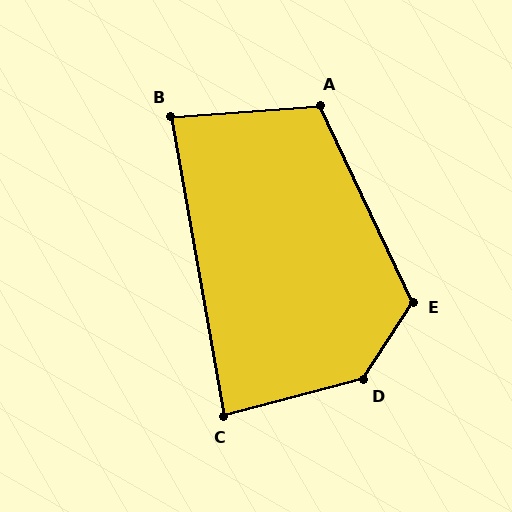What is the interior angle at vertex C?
Approximately 85 degrees (approximately right).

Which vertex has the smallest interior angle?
B, at approximately 84 degrees.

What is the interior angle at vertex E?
Approximately 122 degrees (obtuse).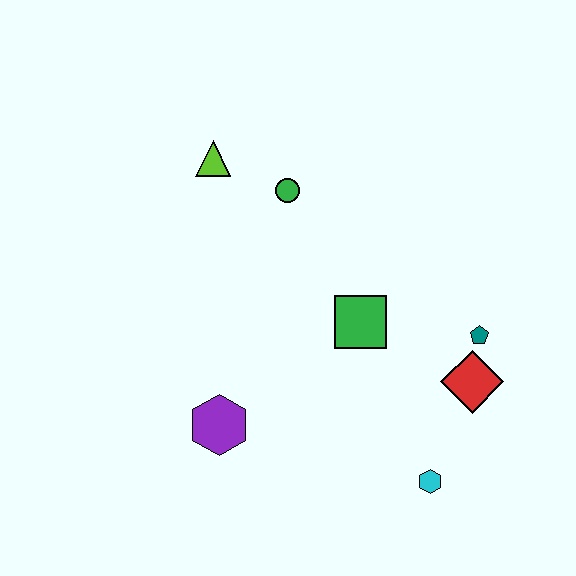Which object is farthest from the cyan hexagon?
The lime triangle is farthest from the cyan hexagon.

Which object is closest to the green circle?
The lime triangle is closest to the green circle.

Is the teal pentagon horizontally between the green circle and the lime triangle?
No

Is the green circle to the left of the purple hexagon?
No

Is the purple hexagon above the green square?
No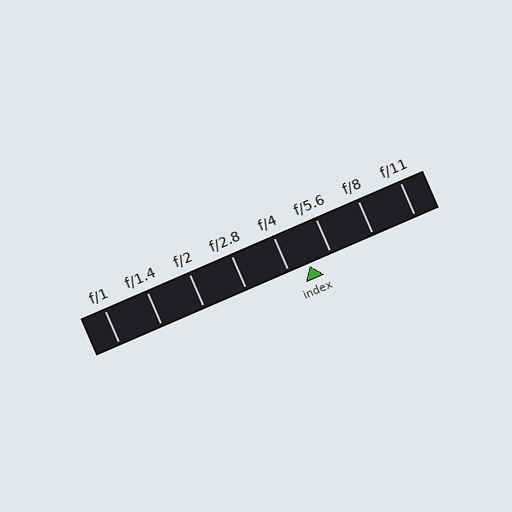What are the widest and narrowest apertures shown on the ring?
The widest aperture shown is f/1 and the narrowest is f/11.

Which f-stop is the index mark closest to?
The index mark is closest to f/4.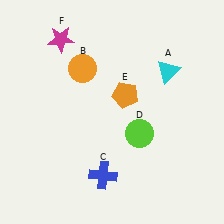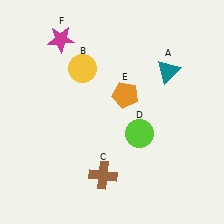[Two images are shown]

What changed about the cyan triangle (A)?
In Image 1, A is cyan. In Image 2, it changed to teal.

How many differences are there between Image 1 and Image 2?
There are 3 differences between the two images.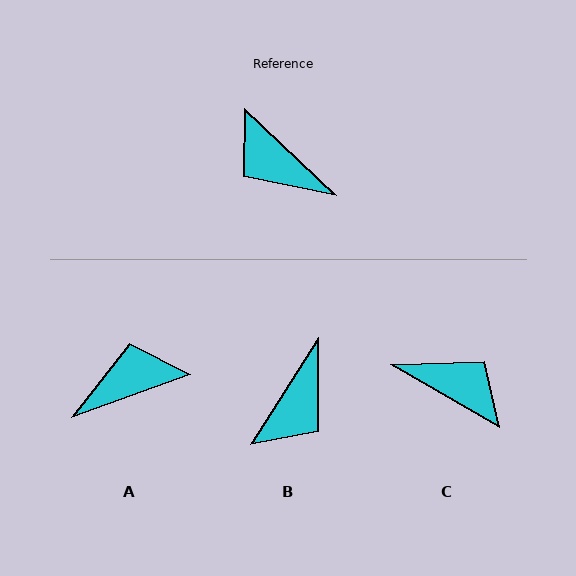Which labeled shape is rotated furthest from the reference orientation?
C, about 167 degrees away.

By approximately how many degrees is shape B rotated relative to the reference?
Approximately 101 degrees counter-clockwise.